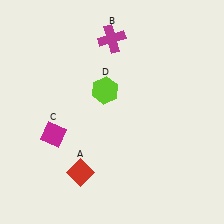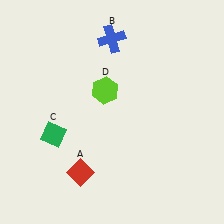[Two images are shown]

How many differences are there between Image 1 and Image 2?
There are 2 differences between the two images.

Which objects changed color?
B changed from magenta to blue. C changed from magenta to green.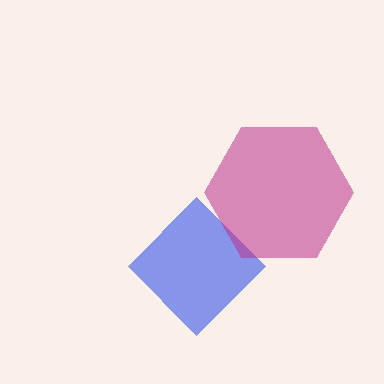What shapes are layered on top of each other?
The layered shapes are: a blue diamond, a magenta hexagon.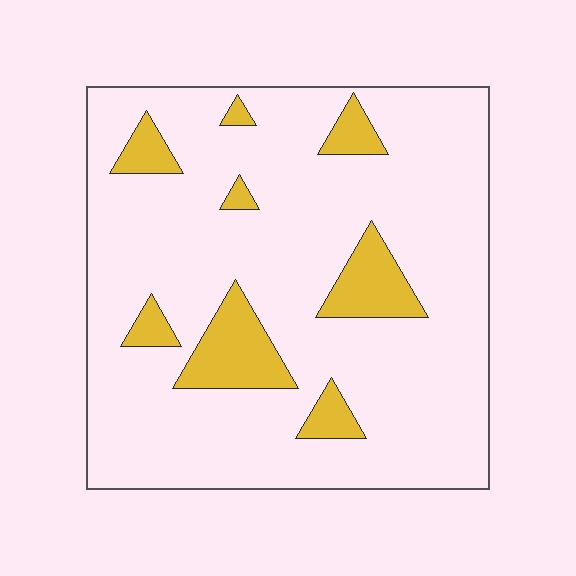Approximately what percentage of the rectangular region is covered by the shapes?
Approximately 15%.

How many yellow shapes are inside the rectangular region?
8.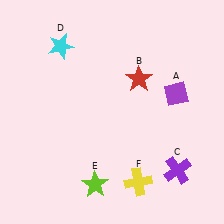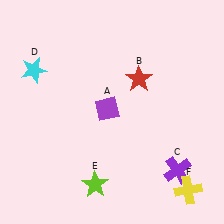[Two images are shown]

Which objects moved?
The objects that moved are: the purple diamond (A), the cyan star (D), the yellow cross (F).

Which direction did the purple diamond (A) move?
The purple diamond (A) moved left.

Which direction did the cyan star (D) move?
The cyan star (D) moved left.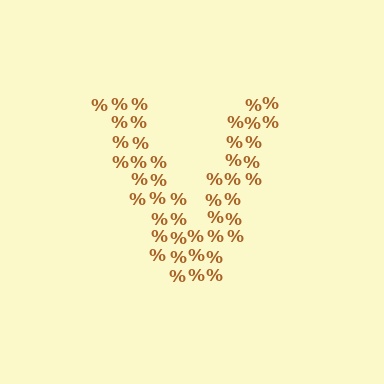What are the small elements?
The small elements are percent signs.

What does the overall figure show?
The overall figure shows the letter V.